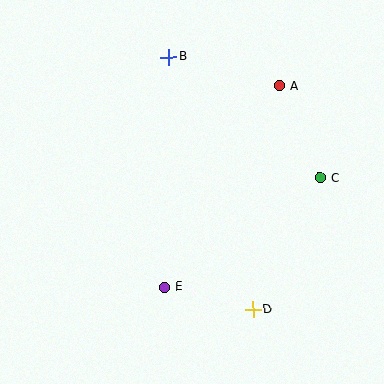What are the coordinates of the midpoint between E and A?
The midpoint between E and A is at (222, 187).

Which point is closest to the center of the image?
Point E at (165, 287) is closest to the center.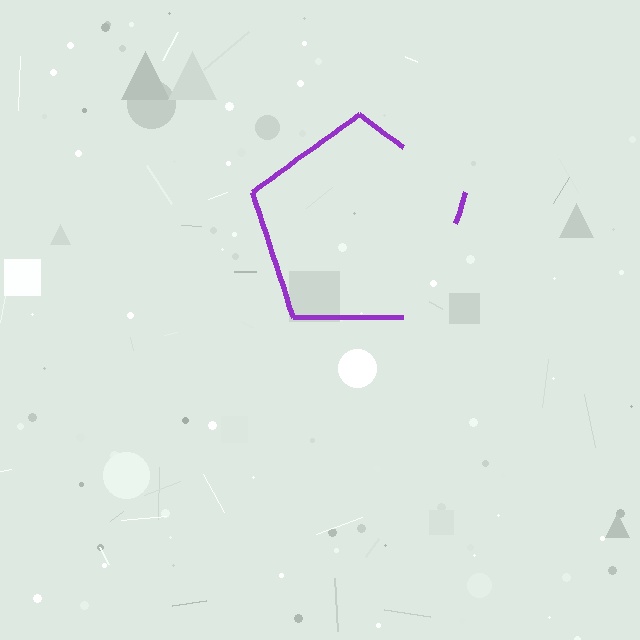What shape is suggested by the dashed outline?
The dashed outline suggests a pentagon.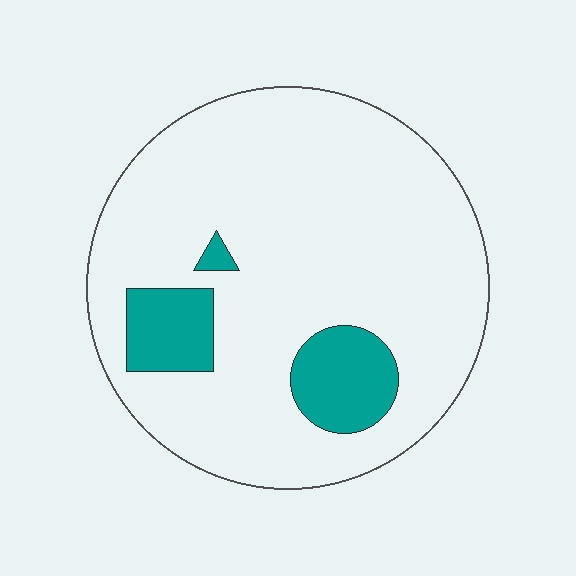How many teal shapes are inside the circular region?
3.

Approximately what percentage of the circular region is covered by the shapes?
Approximately 15%.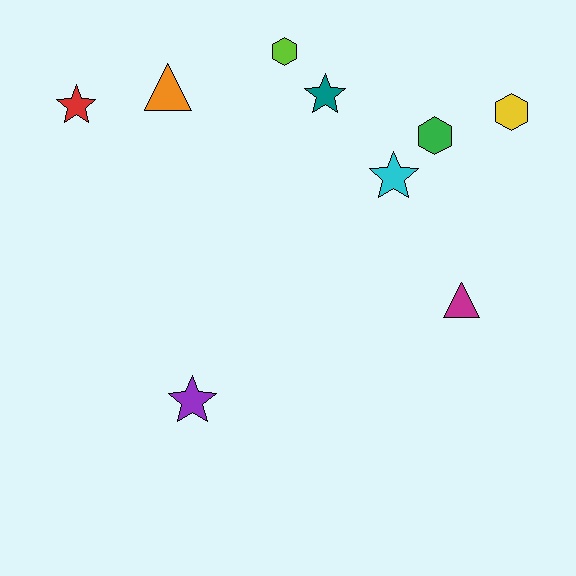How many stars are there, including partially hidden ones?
There are 4 stars.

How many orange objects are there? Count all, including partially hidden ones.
There is 1 orange object.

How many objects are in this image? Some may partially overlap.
There are 9 objects.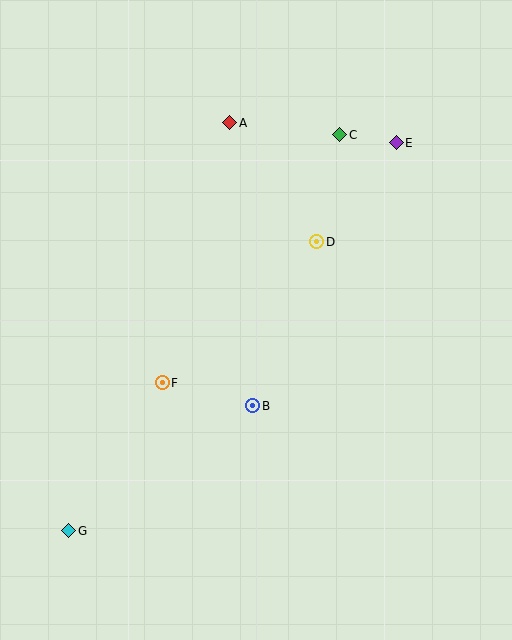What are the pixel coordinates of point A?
Point A is at (230, 123).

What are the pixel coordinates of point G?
Point G is at (69, 531).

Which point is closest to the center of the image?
Point B at (253, 406) is closest to the center.